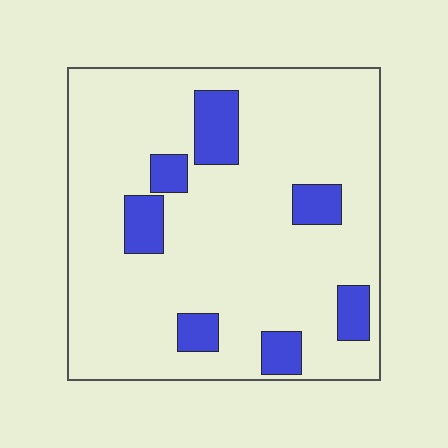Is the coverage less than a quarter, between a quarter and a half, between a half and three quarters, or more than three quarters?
Less than a quarter.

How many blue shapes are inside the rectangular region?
7.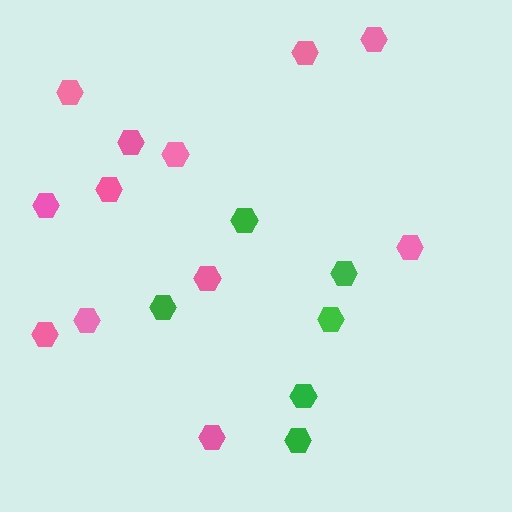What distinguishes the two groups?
There are 2 groups: one group of pink hexagons (12) and one group of green hexagons (6).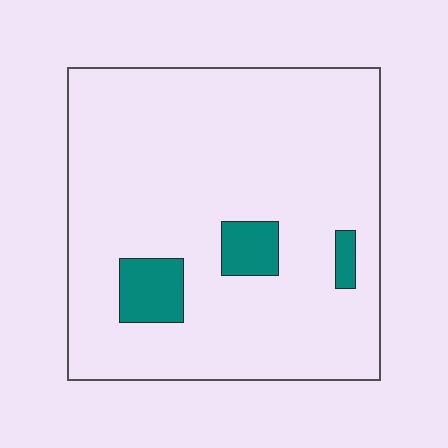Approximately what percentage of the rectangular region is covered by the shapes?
Approximately 10%.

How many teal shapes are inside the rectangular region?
3.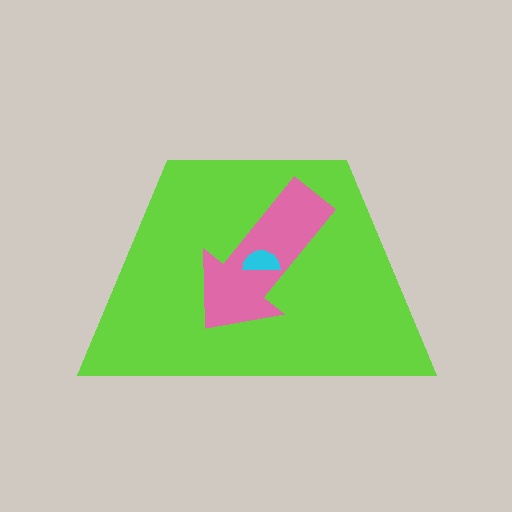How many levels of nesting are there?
3.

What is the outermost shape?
The lime trapezoid.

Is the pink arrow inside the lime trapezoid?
Yes.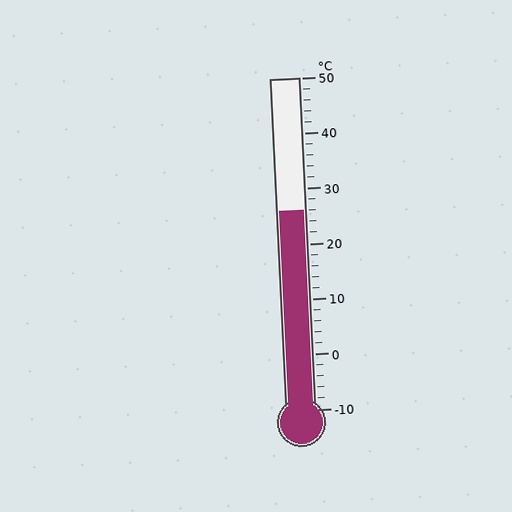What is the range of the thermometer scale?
The thermometer scale ranges from -10°C to 50°C.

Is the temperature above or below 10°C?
The temperature is above 10°C.